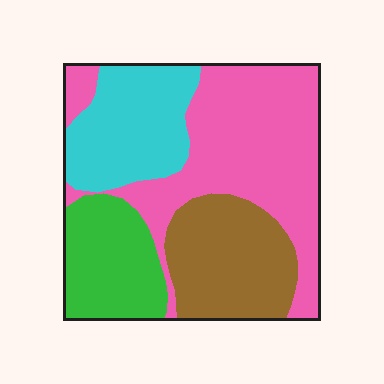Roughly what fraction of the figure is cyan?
Cyan covers roughly 20% of the figure.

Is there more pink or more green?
Pink.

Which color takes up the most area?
Pink, at roughly 40%.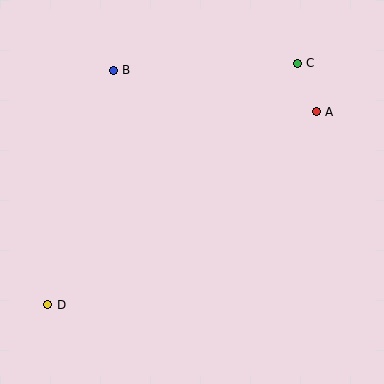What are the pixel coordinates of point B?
Point B is at (113, 70).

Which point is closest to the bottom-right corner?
Point A is closest to the bottom-right corner.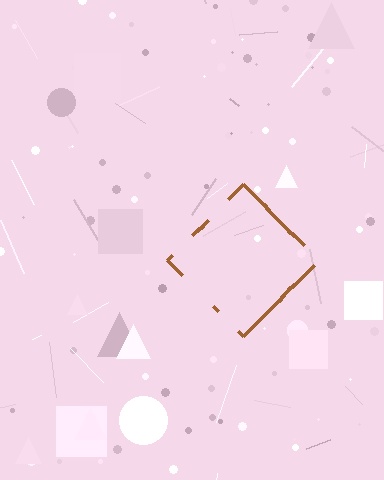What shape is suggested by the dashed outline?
The dashed outline suggests a diamond.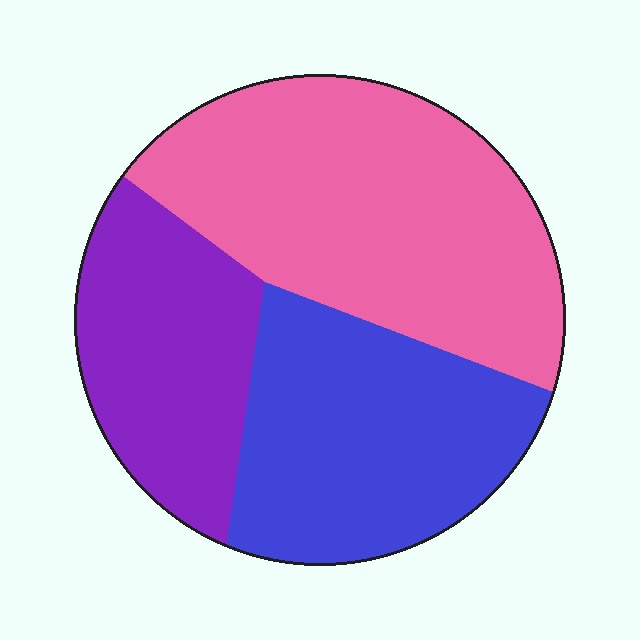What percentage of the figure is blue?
Blue covers 32% of the figure.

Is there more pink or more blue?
Pink.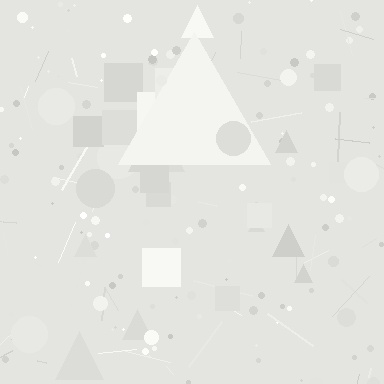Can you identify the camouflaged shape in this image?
The camouflaged shape is a triangle.